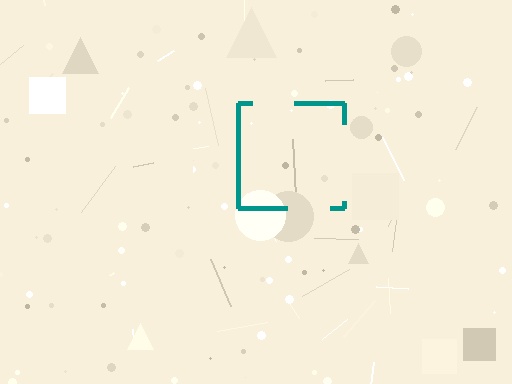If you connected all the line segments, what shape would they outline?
They would outline a square.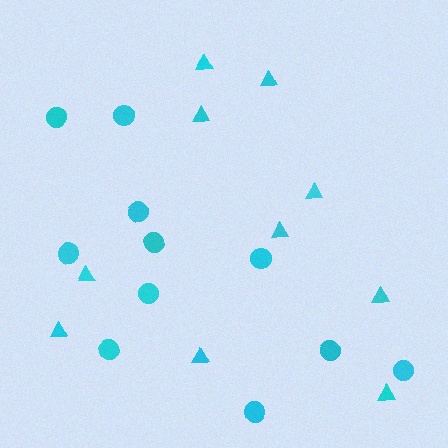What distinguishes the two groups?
There are 2 groups: one group of circles (11) and one group of triangles (10).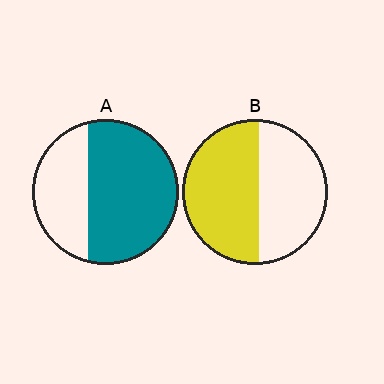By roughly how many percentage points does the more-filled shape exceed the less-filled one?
By roughly 10 percentage points (A over B).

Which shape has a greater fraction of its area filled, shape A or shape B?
Shape A.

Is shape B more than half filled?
Roughly half.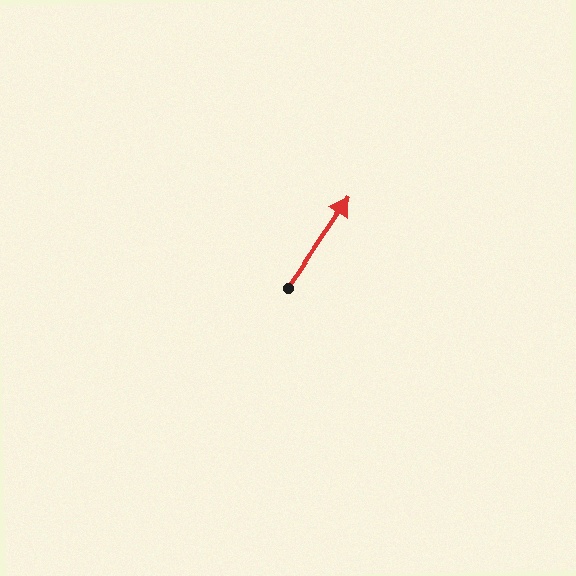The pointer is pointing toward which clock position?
Roughly 1 o'clock.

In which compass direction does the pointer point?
Northeast.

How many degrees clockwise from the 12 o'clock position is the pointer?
Approximately 35 degrees.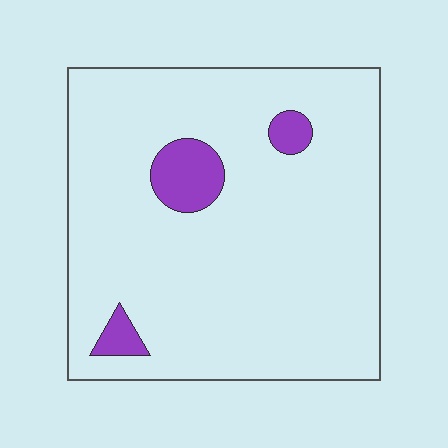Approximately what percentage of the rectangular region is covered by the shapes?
Approximately 10%.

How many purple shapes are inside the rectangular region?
3.